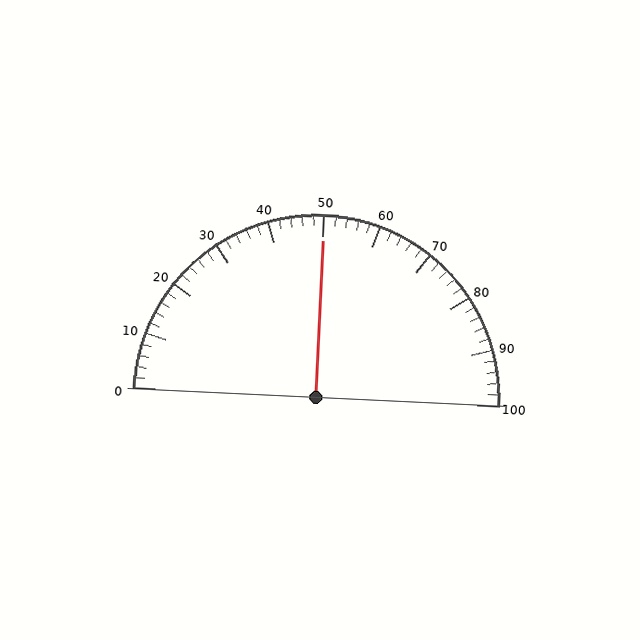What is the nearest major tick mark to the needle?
The nearest major tick mark is 50.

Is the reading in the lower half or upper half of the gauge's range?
The reading is in the upper half of the range (0 to 100).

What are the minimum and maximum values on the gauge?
The gauge ranges from 0 to 100.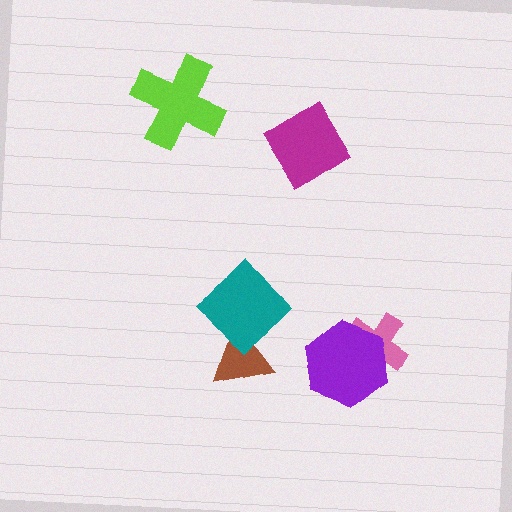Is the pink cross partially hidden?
Yes, it is partially covered by another shape.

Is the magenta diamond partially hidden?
No, no other shape covers it.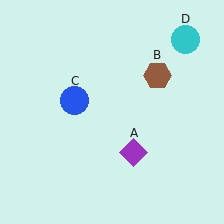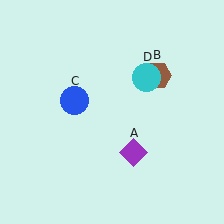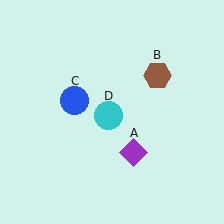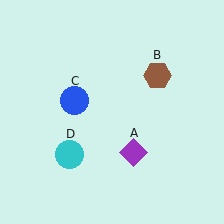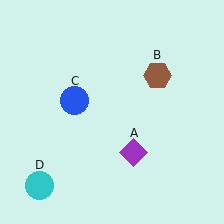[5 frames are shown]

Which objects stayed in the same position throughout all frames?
Purple diamond (object A) and brown hexagon (object B) and blue circle (object C) remained stationary.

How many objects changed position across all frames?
1 object changed position: cyan circle (object D).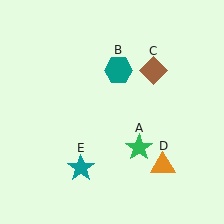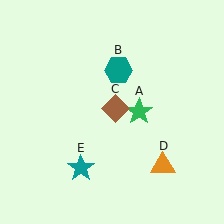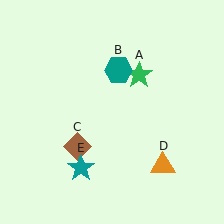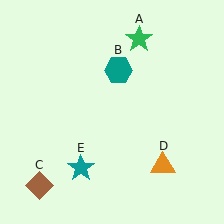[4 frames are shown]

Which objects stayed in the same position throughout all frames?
Teal hexagon (object B) and orange triangle (object D) and teal star (object E) remained stationary.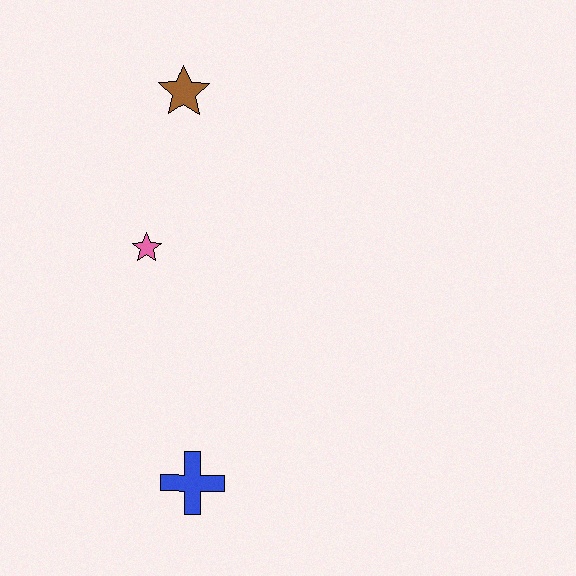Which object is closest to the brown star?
The pink star is closest to the brown star.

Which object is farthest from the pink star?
The blue cross is farthest from the pink star.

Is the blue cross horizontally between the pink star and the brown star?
No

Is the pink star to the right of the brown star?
No